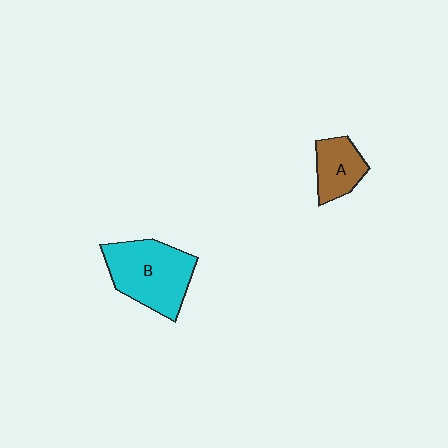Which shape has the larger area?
Shape B (cyan).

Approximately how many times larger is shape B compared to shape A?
Approximately 1.9 times.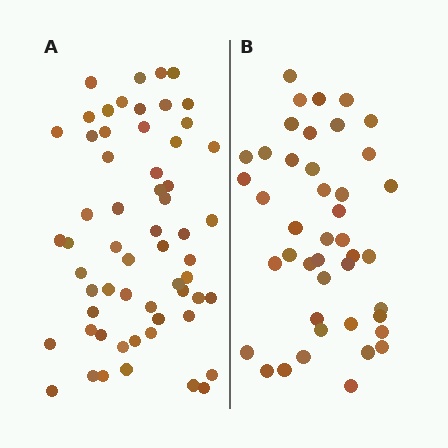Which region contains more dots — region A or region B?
Region A (the left region) has more dots.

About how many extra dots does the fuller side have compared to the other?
Region A has approximately 15 more dots than region B.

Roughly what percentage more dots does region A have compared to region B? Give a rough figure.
About 35% more.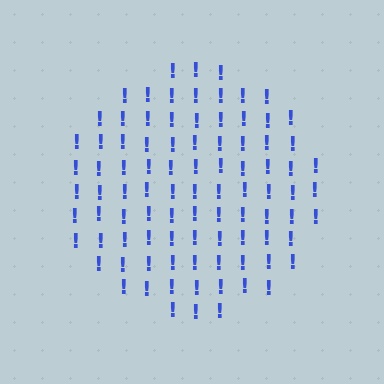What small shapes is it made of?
It is made of small exclamation marks.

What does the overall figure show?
The overall figure shows a circle.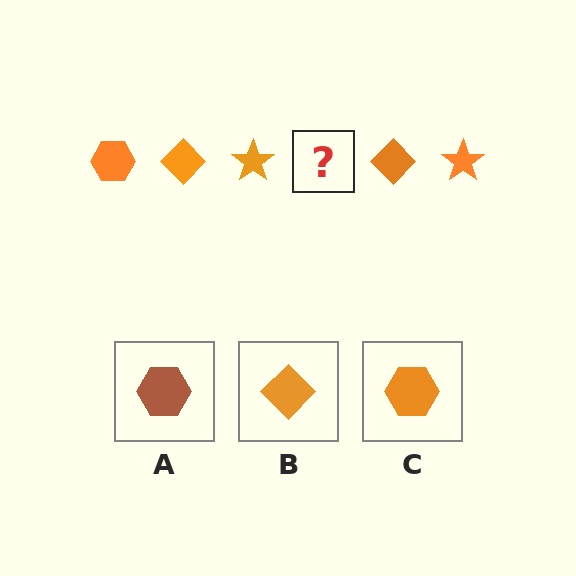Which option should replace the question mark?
Option C.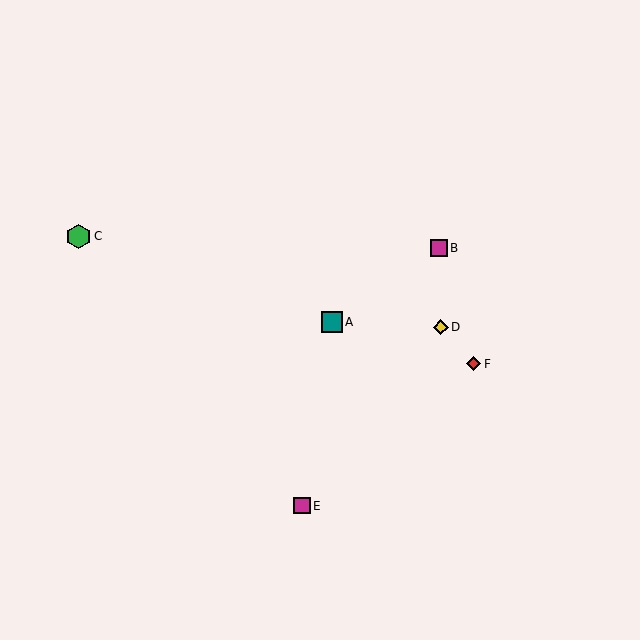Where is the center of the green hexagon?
The center of the green hexagon is at (78, 236).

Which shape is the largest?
The green hexagon (labeled C) is the largest.